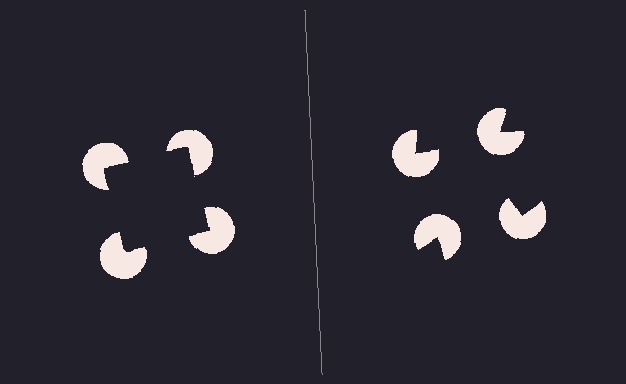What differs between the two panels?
The pac-man discs are positioned identically on both sides; only the wedge orientations differ. On the left they align to a square; on the right they are misaligned.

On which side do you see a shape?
An illusory square appears on the left side. On the right side the wedge cuts are rotated, so no coherent shape forms.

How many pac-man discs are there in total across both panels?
8 — 4 on each side.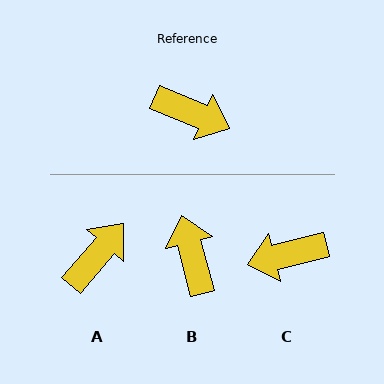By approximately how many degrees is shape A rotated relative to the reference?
Approximately 72 degrees counter-clockwise.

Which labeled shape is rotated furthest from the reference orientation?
C, about 144 degrees away.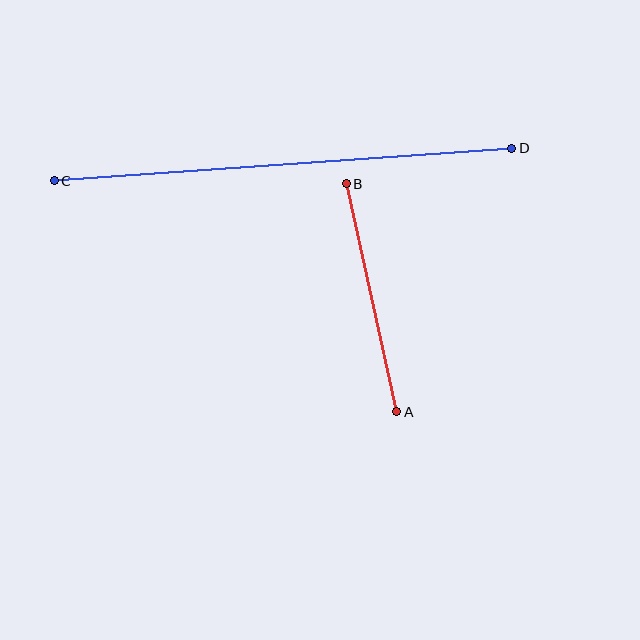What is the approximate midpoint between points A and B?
The midpoint is at approximately (372, 298) pixels.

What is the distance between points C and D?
The distance is approximately 459 pixels.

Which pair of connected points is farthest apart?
Points C and D are farthest apart.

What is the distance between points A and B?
The distance is approximately 233 pixels.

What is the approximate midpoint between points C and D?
The midpoint is at approximately (283, 164) pixels.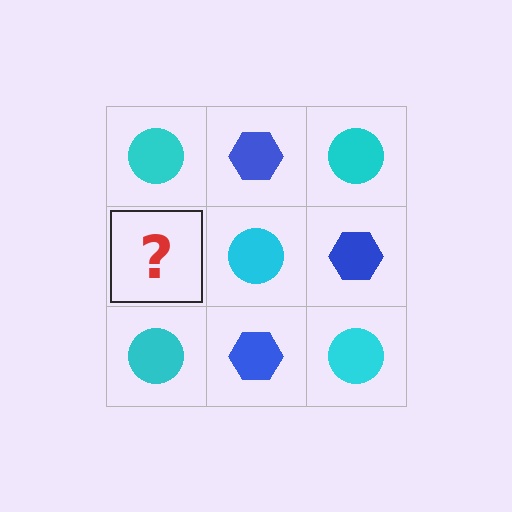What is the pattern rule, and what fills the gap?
The rule is that it alternates cyan circle and blue hexagon in a checkerboard pattern. The gap should be filled with a blue hexagon.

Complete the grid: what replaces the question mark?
The question mark should be replaced with a blue hexagon.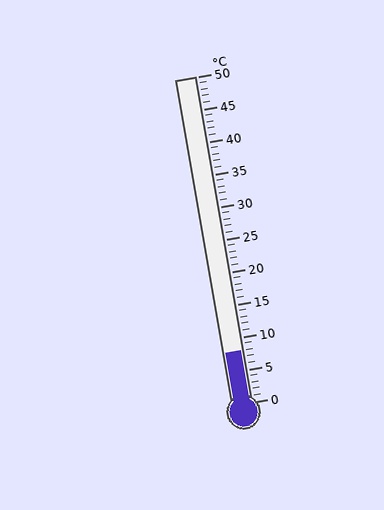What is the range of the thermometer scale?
The thermometer scale ranges from 0°C to 50°C.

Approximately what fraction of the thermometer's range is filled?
The thermometer is filled to approximately 15% of its range.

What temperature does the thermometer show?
The thermometer shows approximately 8°C.